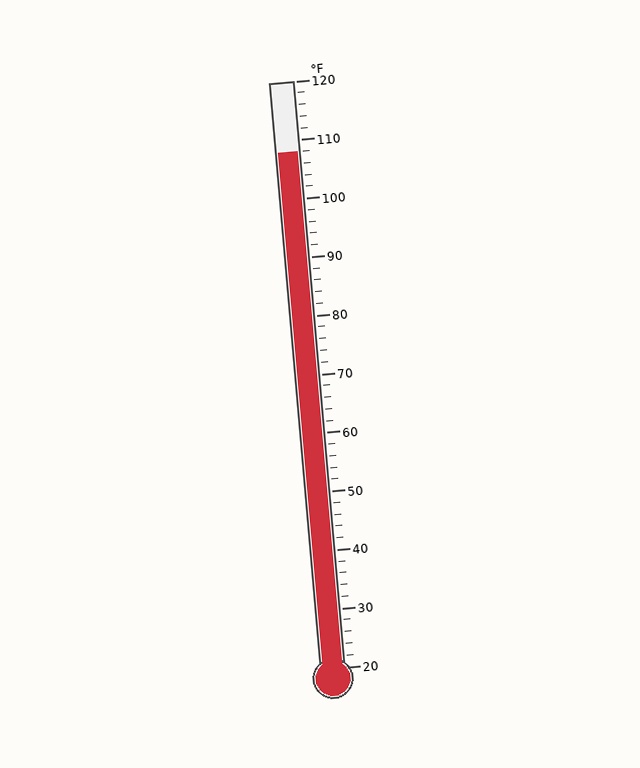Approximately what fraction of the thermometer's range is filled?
The thermometer is filled to approximately 90% of its range.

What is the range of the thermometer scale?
The thermometer scale ranges from 20°F to 120°F.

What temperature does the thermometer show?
The thermometer shows approximately 108°F.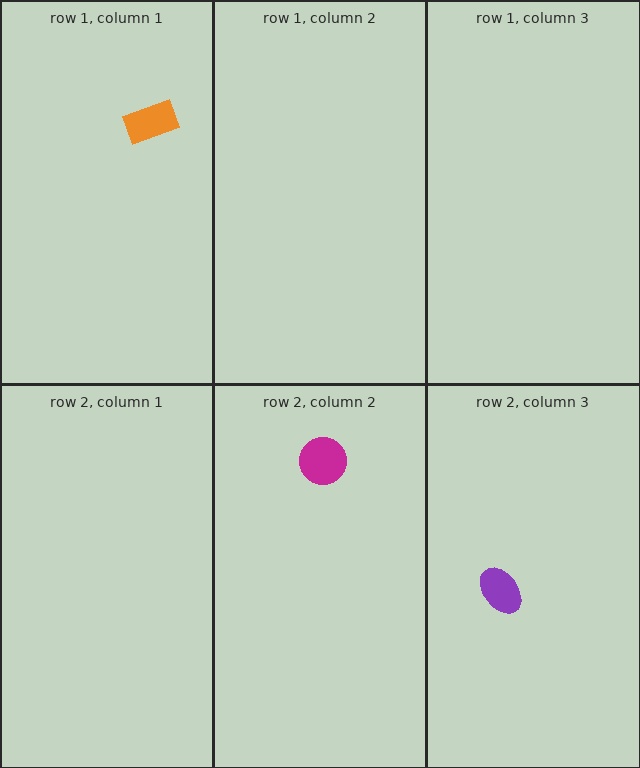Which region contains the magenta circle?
The row 2, column 2 region.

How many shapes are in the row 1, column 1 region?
1.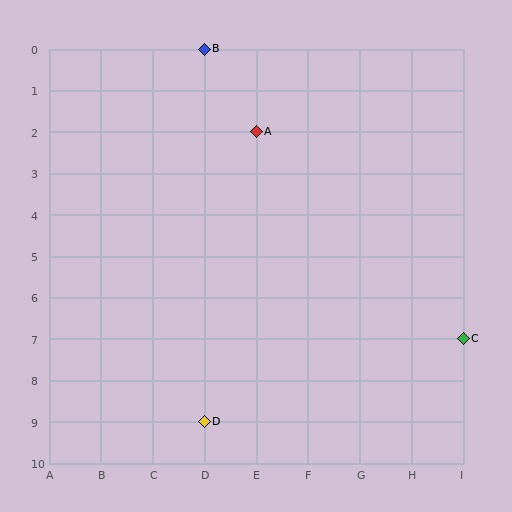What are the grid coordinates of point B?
Point B is at grid coordinates (D, 0).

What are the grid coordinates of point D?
Point D is at grid coordinates (D, 9).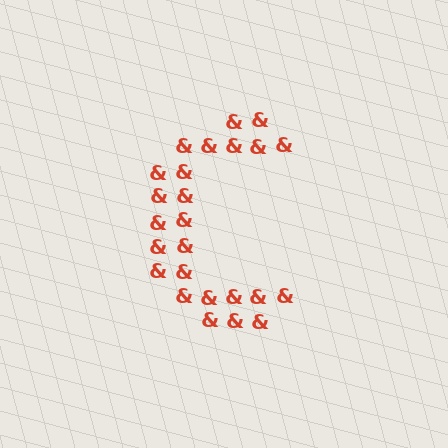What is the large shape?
The large shape is the letter C.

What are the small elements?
The small elements are ampersands.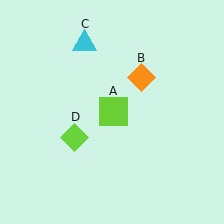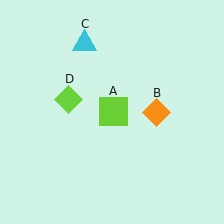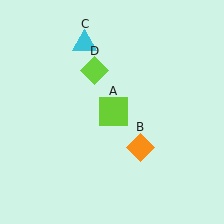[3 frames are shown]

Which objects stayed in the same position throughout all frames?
Lime square (object A) and cyan triangle (object C) remained stationary.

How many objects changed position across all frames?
2 objects changed position: orange diamond (object B), lime diamond (object D).